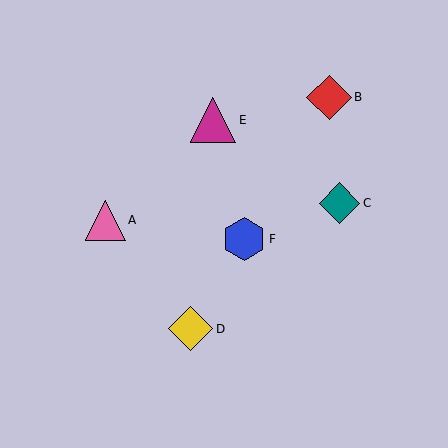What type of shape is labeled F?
Shape F is a blue hexagon.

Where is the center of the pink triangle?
The center of the pink triangle is at (105, 220).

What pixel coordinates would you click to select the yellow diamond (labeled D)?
Click at (191, 329) to select the yellow diamond D.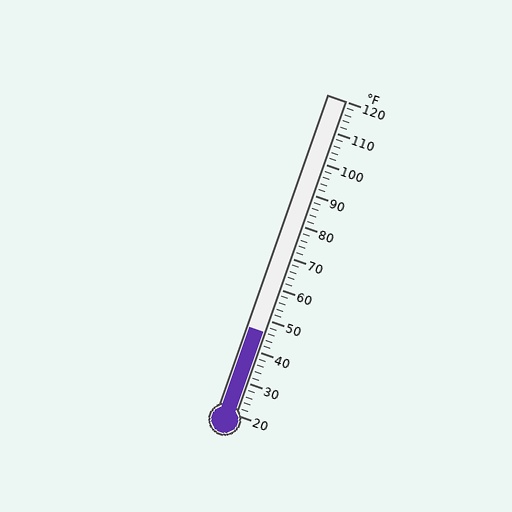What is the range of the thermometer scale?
The thermometer scale ranges from 20°F to 120°F.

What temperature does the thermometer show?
The thermometer shows approximately 46°F.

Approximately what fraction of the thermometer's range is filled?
The thermometer is filled to approximately 25% of its range.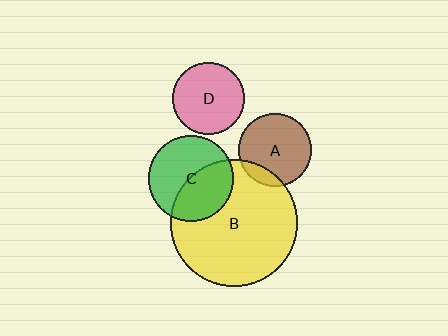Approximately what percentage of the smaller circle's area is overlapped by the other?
Approximately 45%.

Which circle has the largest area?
Circle B (yellow).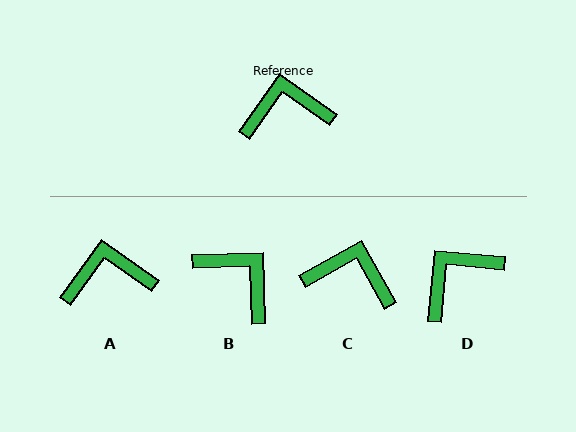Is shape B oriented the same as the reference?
No, it is off by about 52 degrees.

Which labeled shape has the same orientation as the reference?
A.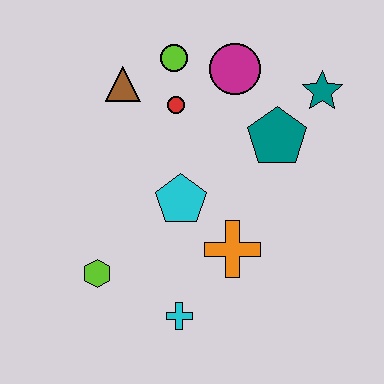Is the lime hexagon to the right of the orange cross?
No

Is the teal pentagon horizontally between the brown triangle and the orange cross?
No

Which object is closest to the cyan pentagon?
The orange cross is closest to the cyan pentagon.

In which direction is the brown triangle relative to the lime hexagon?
The brown triangle is above the lime hexagon.